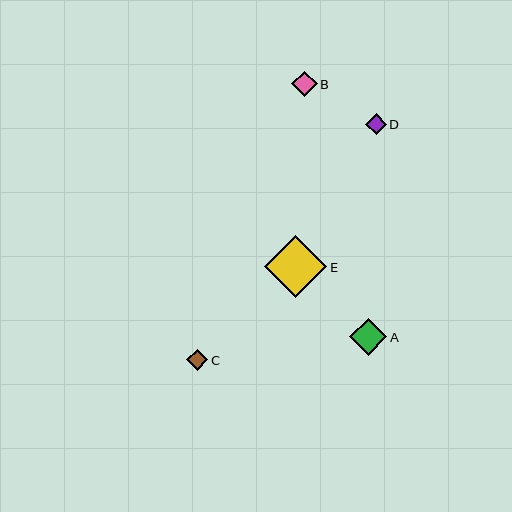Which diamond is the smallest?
Diamond D is the smallest with a size of approximately 21 pixels.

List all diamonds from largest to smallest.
From largest to smallest: E, A, B, C, D.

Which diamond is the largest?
Diamond E is the largest with a size of approximately 62 pixels.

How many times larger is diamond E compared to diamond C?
Diamond E is approximately 2.9 times the size of diamond C.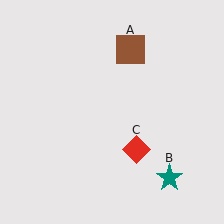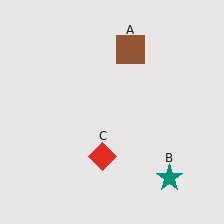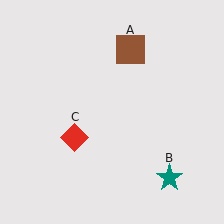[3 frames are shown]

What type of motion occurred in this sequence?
The red diamond (object C) rotated clockwise around the center of the scene.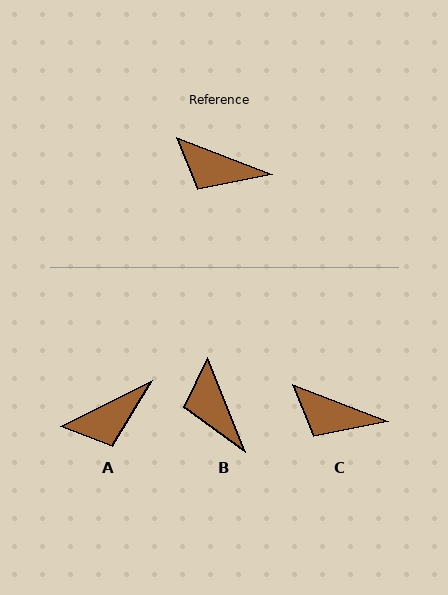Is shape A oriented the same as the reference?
No, it is off by about 48 degrees.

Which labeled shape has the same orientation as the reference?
C.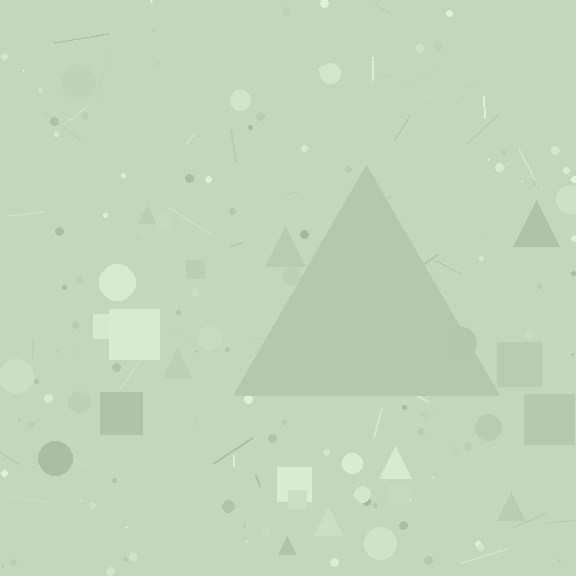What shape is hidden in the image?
A triangle is hidden in the image.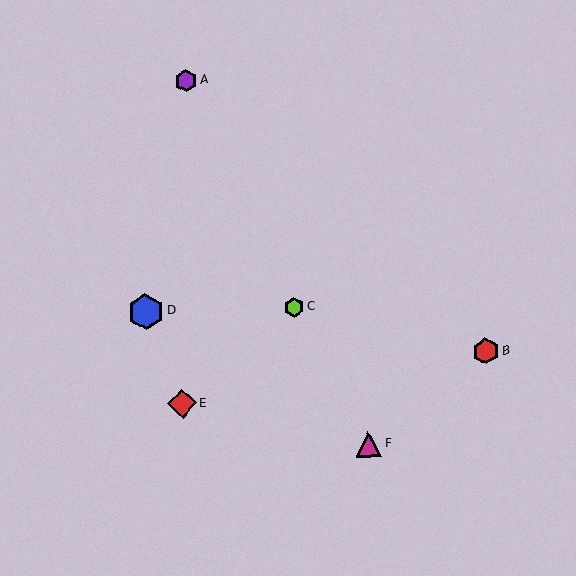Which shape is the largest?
The blue hexagon (labeled D) is the largest.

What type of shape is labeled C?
Shape C is a lime hexagon.